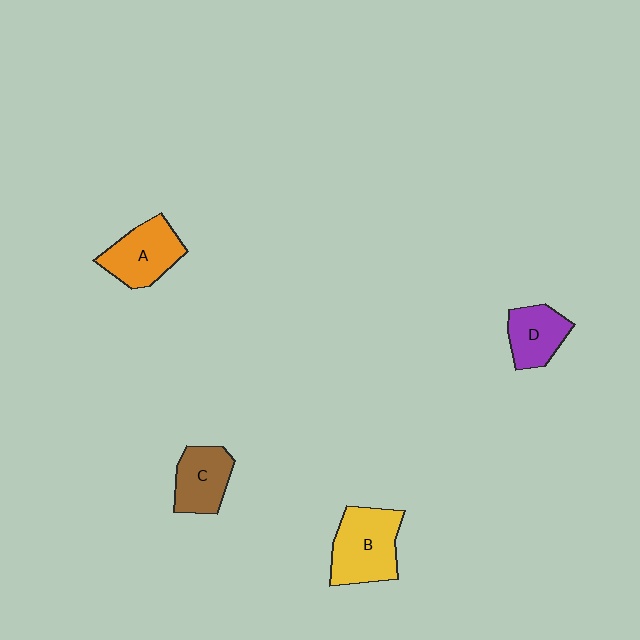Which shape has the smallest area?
Shape D (purple).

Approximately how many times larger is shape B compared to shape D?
Approximately 1.5 times.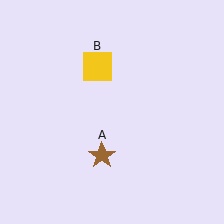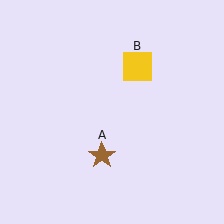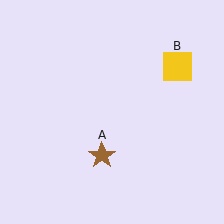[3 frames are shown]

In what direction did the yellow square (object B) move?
The yellow square (object B) moved right.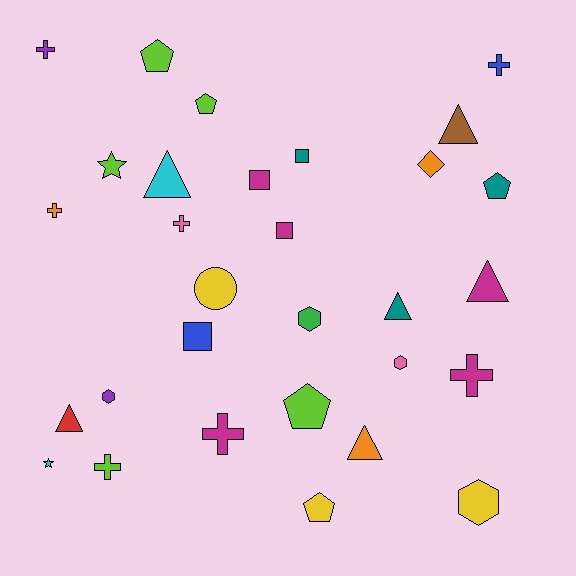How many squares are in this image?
There are 4 squares.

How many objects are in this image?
There are 30 objects.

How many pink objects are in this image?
There are 2 pink objects.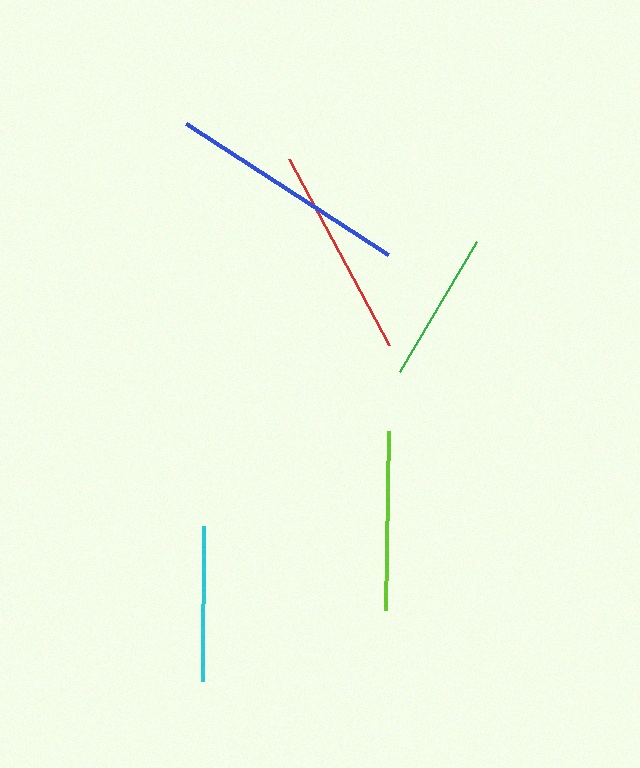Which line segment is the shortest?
The green line is the shortest at approximately 151 pixels.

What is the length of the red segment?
The red segment is approximately 211 pixels long.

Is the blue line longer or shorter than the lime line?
The blue line is longer than the lime line.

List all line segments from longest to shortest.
From longest to shortest: blue, red, lime, cyan, green.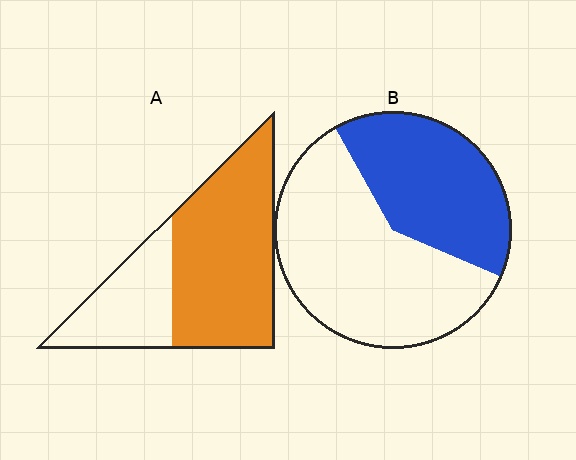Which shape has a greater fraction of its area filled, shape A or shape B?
Shape A.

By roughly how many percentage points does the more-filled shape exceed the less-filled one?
By roughly 30 percentage points (A over B).